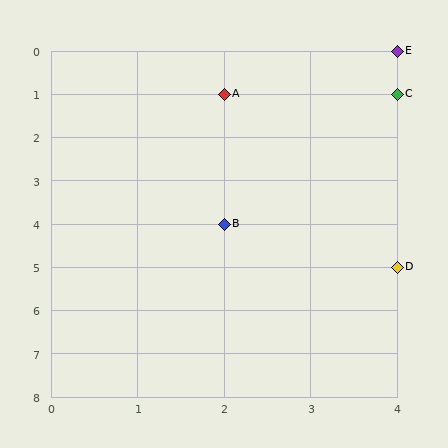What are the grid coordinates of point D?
Point D is at grid coordinates (4, 5).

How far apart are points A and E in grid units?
Points A and E are 2 columns and 1 row apart (about 2.2 grid units diagonally).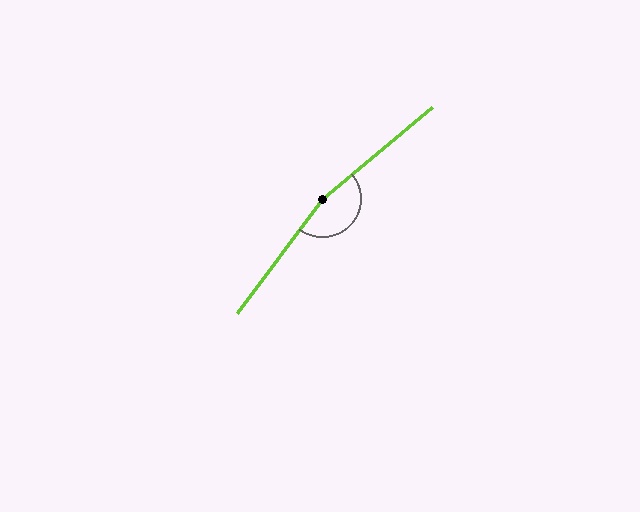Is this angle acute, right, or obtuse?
It is obtuse.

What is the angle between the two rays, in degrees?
Approximately 167 degrees.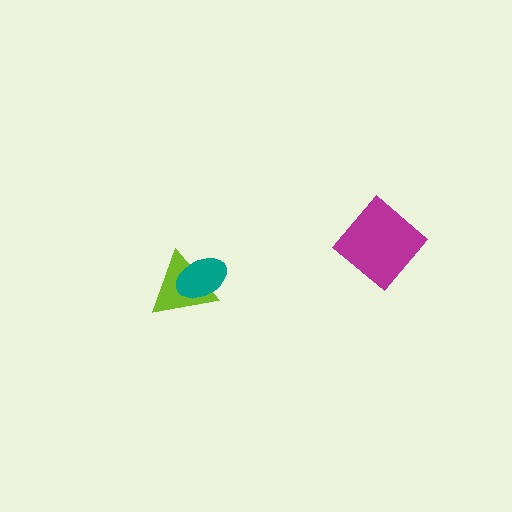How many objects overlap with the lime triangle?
1 object overlaps with the lime triangle.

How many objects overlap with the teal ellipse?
1 object overlaps with the teal ellipse.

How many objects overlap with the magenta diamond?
0 objects overlap with the magenta diamond.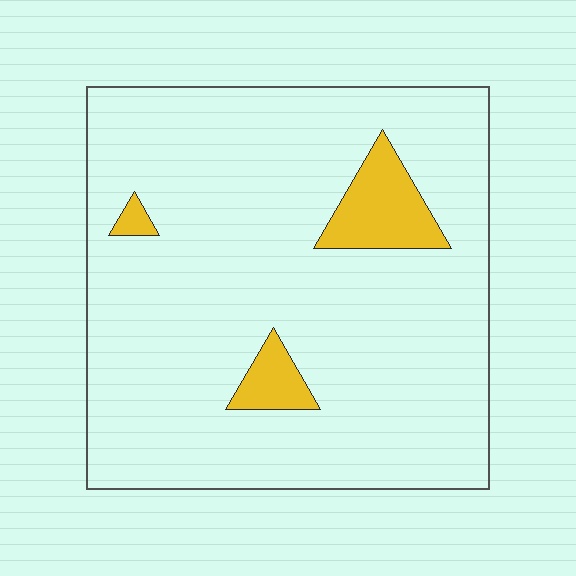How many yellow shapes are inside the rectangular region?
3.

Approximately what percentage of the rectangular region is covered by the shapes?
Approximately 10%.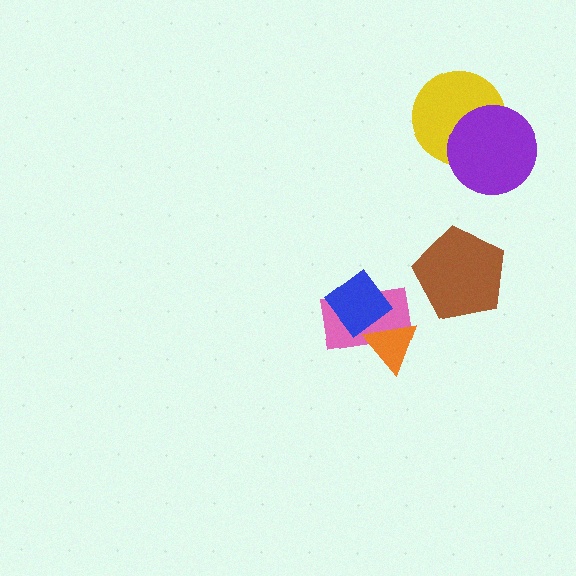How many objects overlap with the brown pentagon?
0 objects overlap with the brown pentagon.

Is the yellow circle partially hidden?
Yes, it is partially covered by another shape.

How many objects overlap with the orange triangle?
2 objects overlap with the orange triangle.